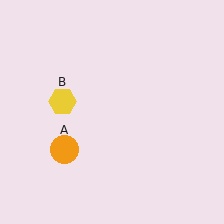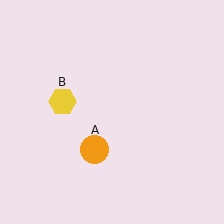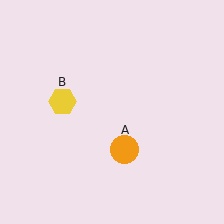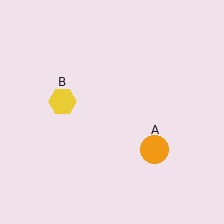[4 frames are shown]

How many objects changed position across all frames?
1 object changed position: orange circle (object A).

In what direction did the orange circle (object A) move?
The orange circle (object A) moved right.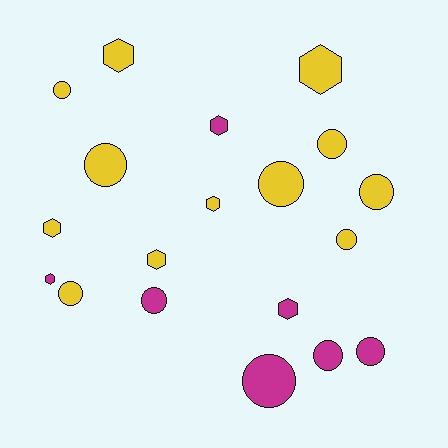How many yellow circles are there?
There are 7 yellow circles.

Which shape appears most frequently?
Circle, with 11 objects.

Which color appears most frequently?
Yellow, with 12 objects.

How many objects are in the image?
There are 19 objects.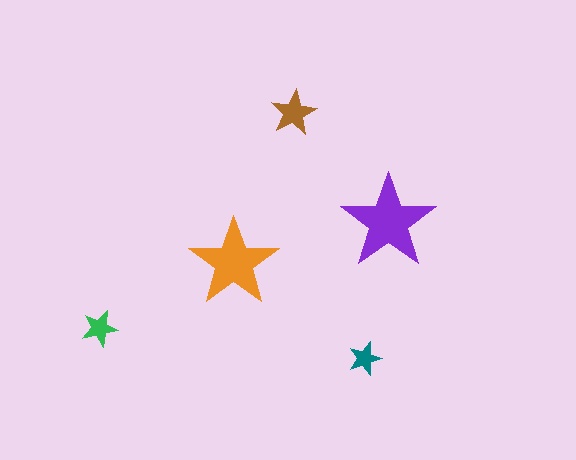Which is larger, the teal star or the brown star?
The brown one.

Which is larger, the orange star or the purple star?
The purple one.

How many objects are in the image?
There are 5 objects in the image.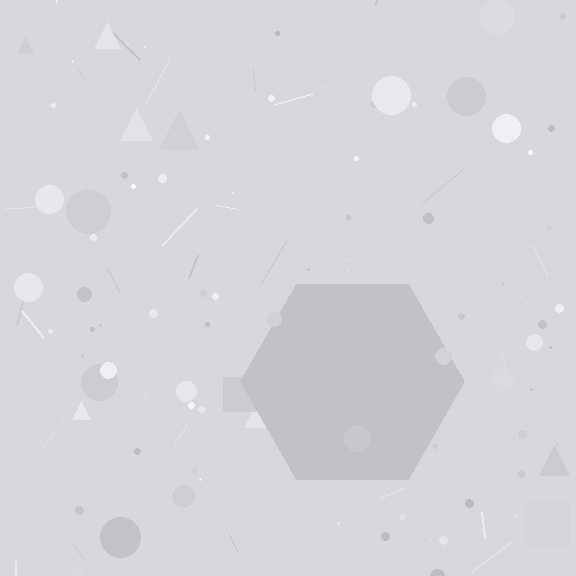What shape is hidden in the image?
A hexagon is hidden in the image.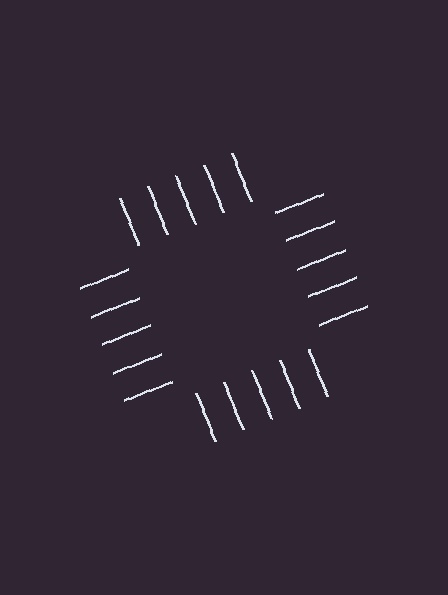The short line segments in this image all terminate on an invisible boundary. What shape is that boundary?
An illusory square — the line segments terminate on its edges but no continuous stroke is drawn.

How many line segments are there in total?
20 — 5 along each of the 4 edges.